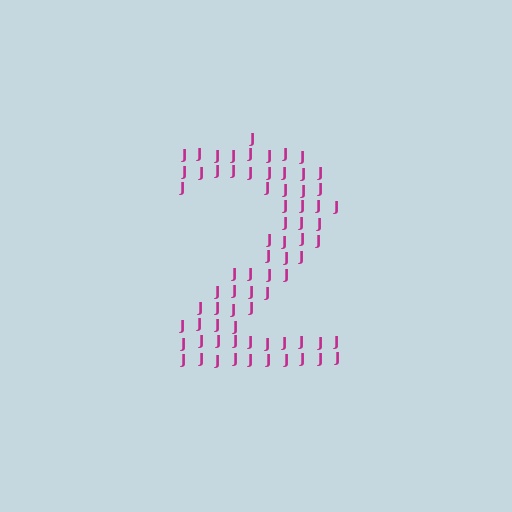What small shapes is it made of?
It is made of small letter J's.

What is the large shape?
The large shape is the digit 2.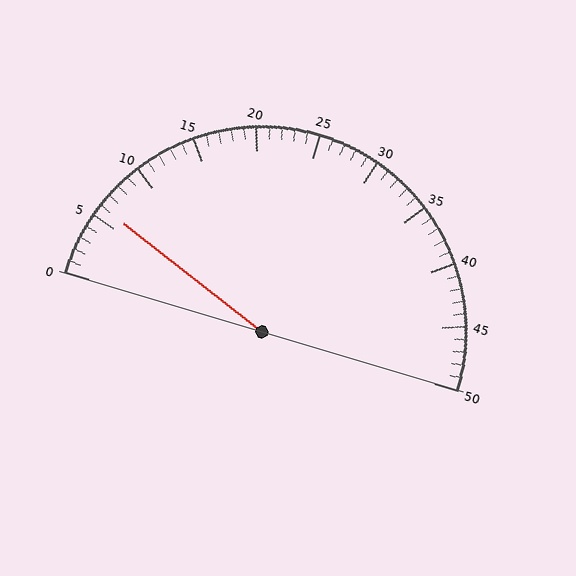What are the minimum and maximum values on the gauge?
The gauge ranges from 0 to 50.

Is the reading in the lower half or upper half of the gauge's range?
The reading is in the lower half of the range (0 to 50).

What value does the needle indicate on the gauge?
The needle indicates approximately 6.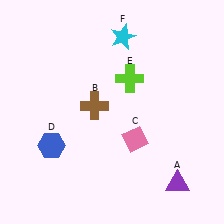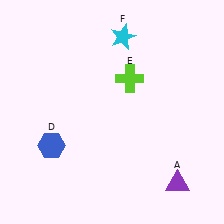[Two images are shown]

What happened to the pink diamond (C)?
The pink diamond (C) was removed in Image 2. It was in the bottom-right area of Image 1.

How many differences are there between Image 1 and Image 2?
There are 2 differences between the two images.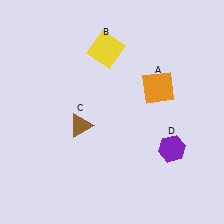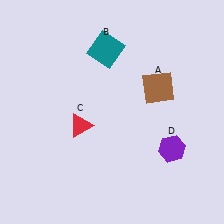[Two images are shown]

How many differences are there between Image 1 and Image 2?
There are 3 differences between the two images.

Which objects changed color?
A changed from orange to brown. B changed from yellow to teal. C changed from brown to red.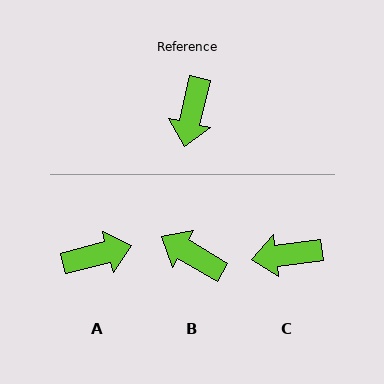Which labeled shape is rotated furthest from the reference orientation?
A, about 118 degrees away.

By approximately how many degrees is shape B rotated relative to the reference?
Approximately 108 degrees clockwise.